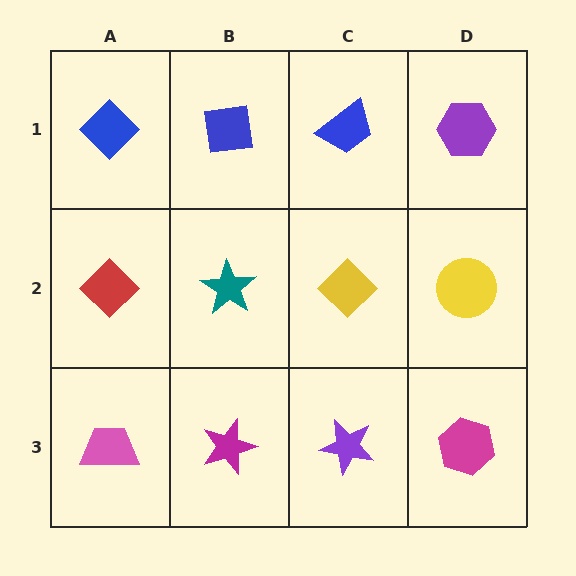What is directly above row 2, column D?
A purple hexagon.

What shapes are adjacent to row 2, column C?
A blue trapezoid (row 1, column C), a purple star (row 3, column C), a teal star (row 2, column B), a yellow circle (row 2, column D).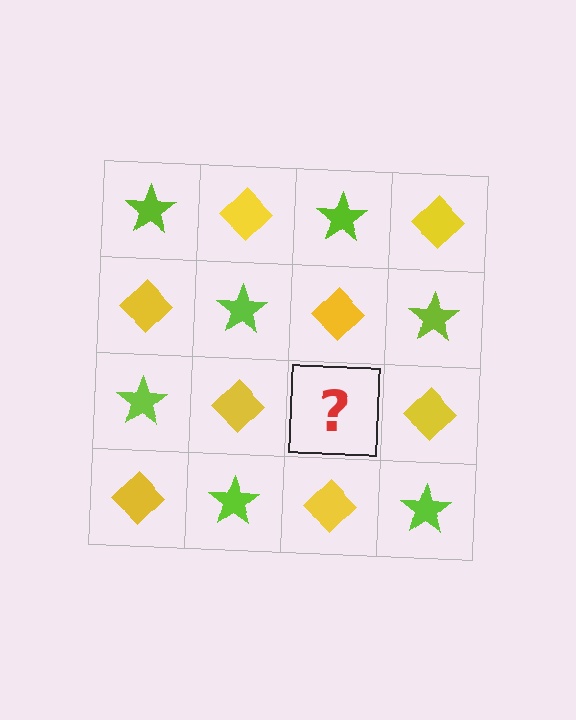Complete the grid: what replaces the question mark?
The question mark should be replaced with a lime star.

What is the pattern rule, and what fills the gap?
The rule is that it alternates lime star and yellow diamond in a checkerboard pattern. The gap should be filled with a lime star.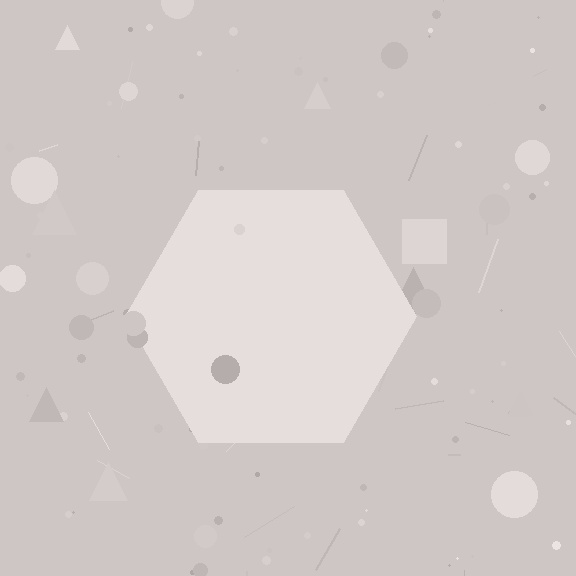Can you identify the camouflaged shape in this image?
The camouflaged shape is a hexagon.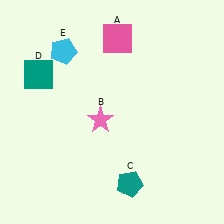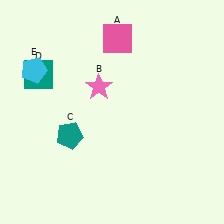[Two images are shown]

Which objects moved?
The objects that moved are: the pink star (B), the teal pentagon (C), the cyan pentagon (E).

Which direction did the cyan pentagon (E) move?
The cyan pentagon (E) moved left.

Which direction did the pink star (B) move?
The pink star (B) moved up.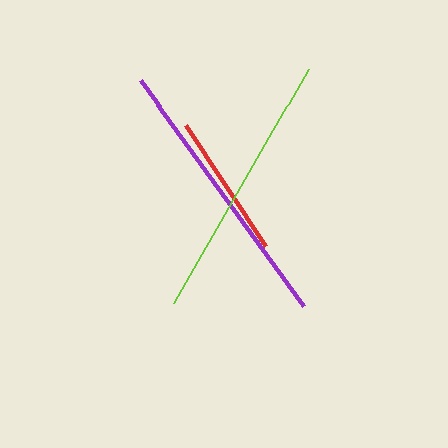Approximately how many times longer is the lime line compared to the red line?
The lime line is approximately 1.9 times the length of the red line.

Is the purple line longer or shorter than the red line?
The purple line is longer than the red line.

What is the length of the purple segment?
The purple segment is approximately 279 pixels long.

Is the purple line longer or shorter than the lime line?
The purple line is longer than the lime line.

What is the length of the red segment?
The red segment is approximately 145 pixels long.